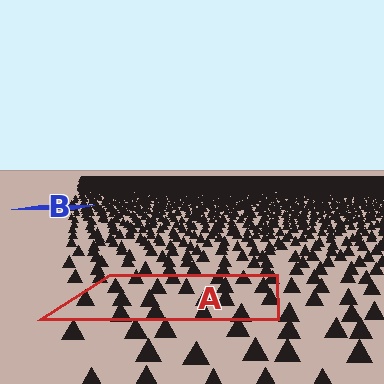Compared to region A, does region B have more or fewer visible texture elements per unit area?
Region B has more texture elements per unit area — they are packed more densely because it is farther away.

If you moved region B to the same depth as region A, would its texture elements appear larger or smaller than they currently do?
They would appear larger. At a closer depth, the same texture elements are projected at a bigger on-screen size.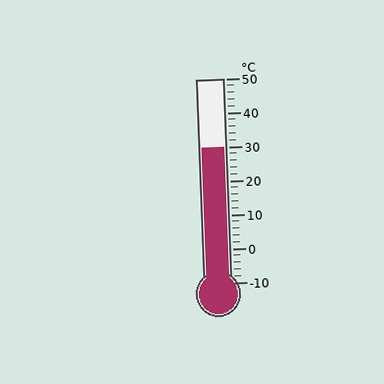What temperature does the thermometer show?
The thermometer shows approximately 30°C.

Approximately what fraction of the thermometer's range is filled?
The thermometer is filled to approximately 65% of its range.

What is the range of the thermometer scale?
The thermometer scale ranges from -10°C to 50°C.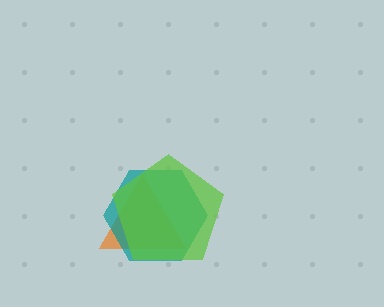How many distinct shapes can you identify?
There are 3 distinct shapes: an orange triangle, a teal hexagon, a lime pentagon.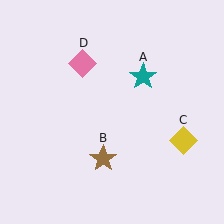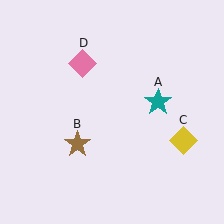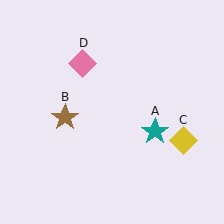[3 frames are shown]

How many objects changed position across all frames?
2 objects changed position: teal star (object A), brown star (object B).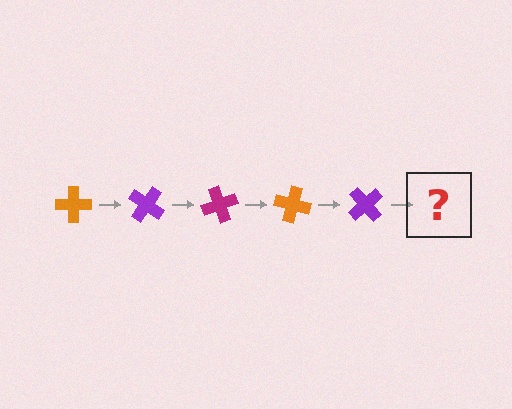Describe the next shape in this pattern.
It should be a magenta cross, rotated 175 degrees from the start.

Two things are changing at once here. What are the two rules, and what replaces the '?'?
The two rules are that it rotates 35 degrees each step and the color cycles through orange, purple, and magenta. The '?' should be a magenta cross, rotated 175 degrees from the start.